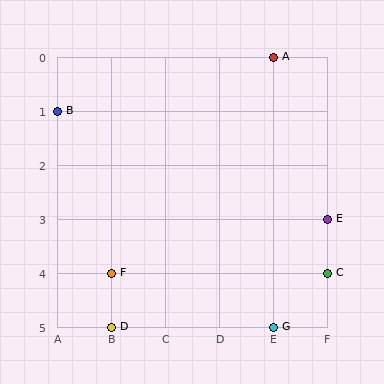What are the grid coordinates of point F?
Point F is at grid coordinates (B, 4).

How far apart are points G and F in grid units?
Points G and F are 3 columns and 1 row apart (about 3.2 grid units diagonally).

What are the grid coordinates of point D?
Point D is at grid coordinates (B, 5).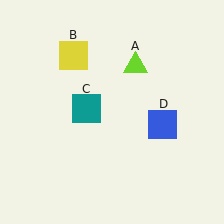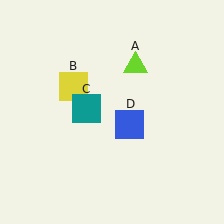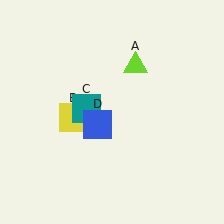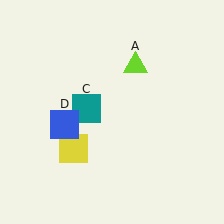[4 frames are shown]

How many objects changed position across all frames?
2 objects changed position: yellow square (object B), blue square (object D).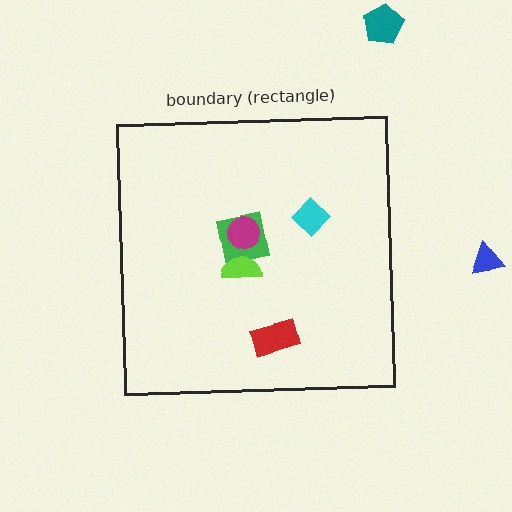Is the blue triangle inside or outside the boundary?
Outside.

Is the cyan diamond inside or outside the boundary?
Inside.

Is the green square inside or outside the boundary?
Inside.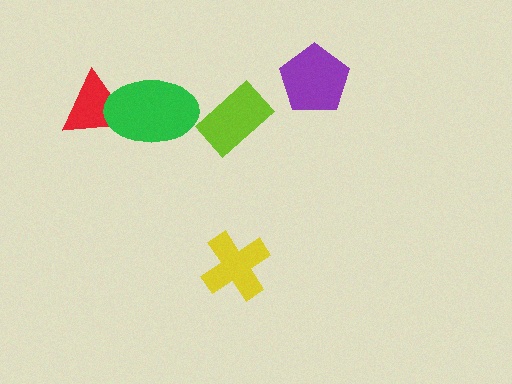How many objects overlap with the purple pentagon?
0 objects overlap with the purple pentagon.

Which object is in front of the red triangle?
The green ellipse is in front of the red triangle.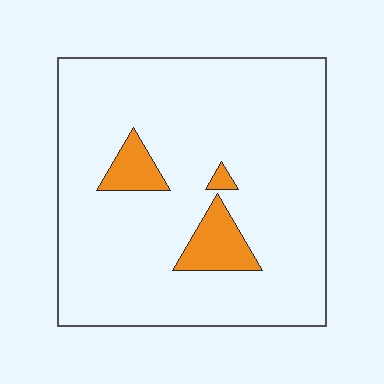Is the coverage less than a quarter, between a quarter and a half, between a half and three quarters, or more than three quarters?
Less than a quarter.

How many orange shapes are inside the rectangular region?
3.